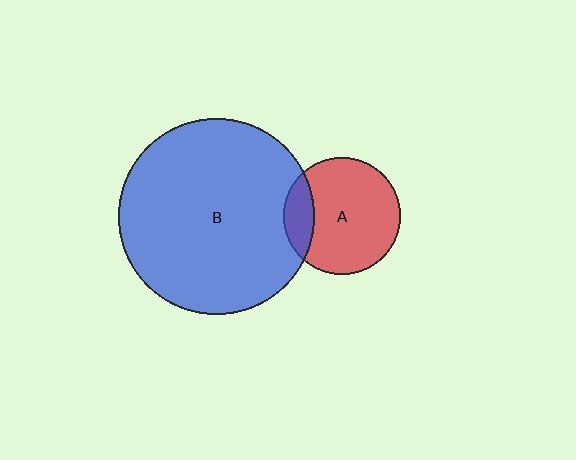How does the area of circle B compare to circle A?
Approximately 2.8 times.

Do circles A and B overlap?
Yes.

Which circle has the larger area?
Circle B (blue).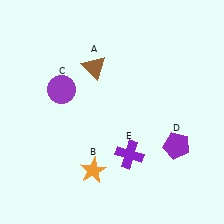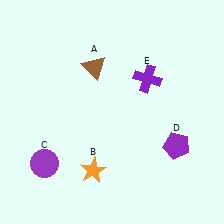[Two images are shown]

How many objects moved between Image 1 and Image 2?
2 objects moved between the two images.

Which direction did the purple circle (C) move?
The purple circle (C) moved down.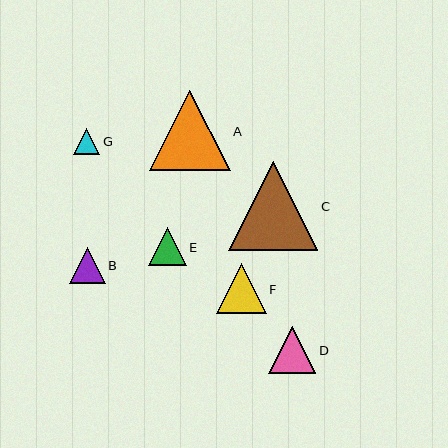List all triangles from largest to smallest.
From largest to smallest: C, A, F, D, E, B, G.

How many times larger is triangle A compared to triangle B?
Triangle A is approximately 2.2 times the size of triangle B.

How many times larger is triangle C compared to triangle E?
Triangle C is approximately 2.4 times the size of triangle E.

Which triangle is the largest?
Triangle C is the largest with a size of approximately 89 pixels.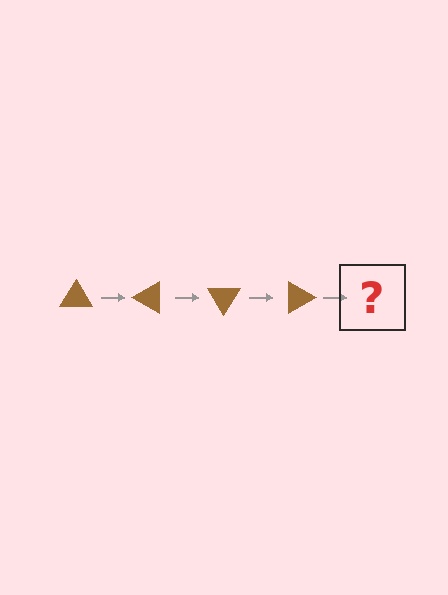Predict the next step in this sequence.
The next step is a brown triangle rotated 120 degrees.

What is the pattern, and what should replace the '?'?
The pattern is that the triangle rotates 30 degrees each step. The '?' should be a brown triangle rotated 120 degrees.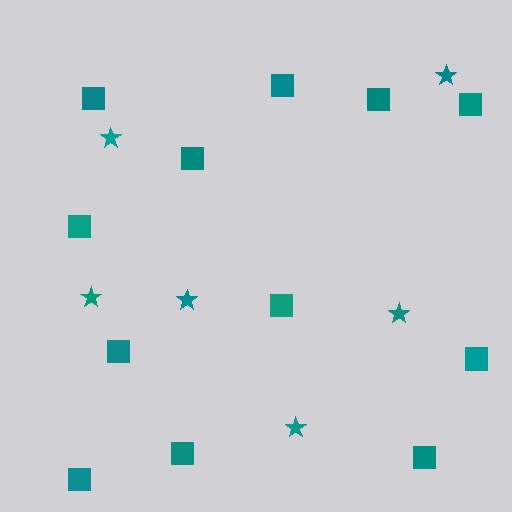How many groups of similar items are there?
There are 2 groups: one group of squares (12) and one group of stars (6).